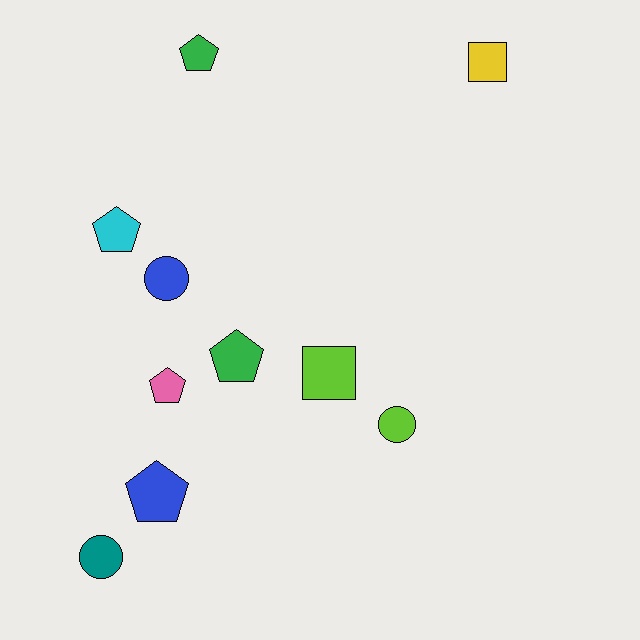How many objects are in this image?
There are 10 objects.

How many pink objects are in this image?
There is 1 pink object.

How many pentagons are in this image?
There are 5 pentagons.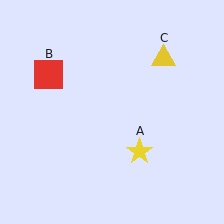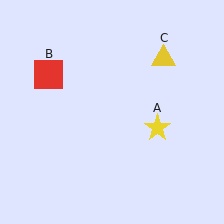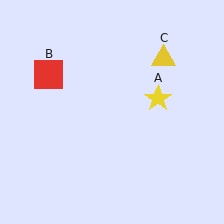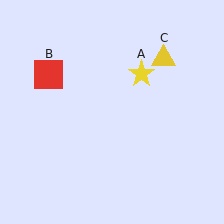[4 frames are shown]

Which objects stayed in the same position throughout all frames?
Red square (object B) and yellow triangle (object C) remained stationary.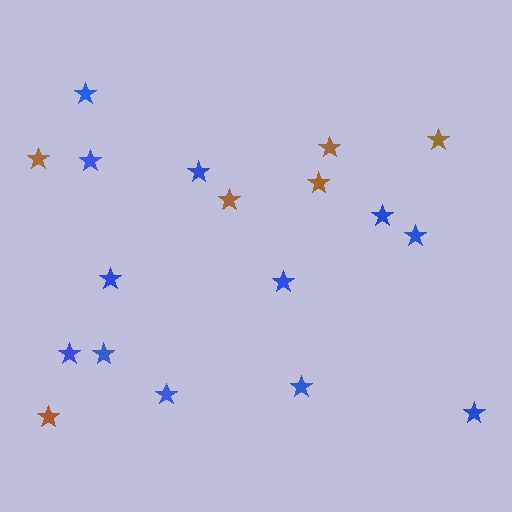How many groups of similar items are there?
There are 2 groups: one group of blue stars (12) and one group of brown stars (6).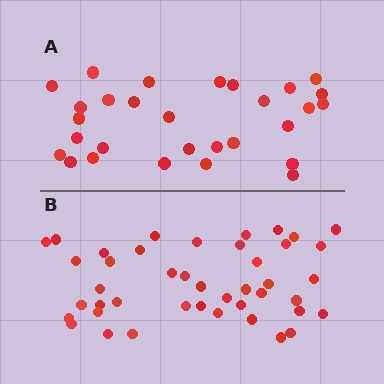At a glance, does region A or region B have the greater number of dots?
Region B (the bottom region) has more dots.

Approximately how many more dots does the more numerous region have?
Region B has approximately 15 more dots than region A.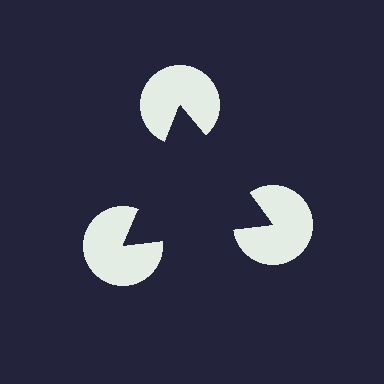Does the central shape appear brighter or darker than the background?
It typically appears slightly darker than the background, even though no actual brightness change is drawn.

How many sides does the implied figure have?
3 sides.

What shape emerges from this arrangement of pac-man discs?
An illusory triangle — its edges are inferred from the aligned wedge cuts in the pac-man discs, not physically drawn.